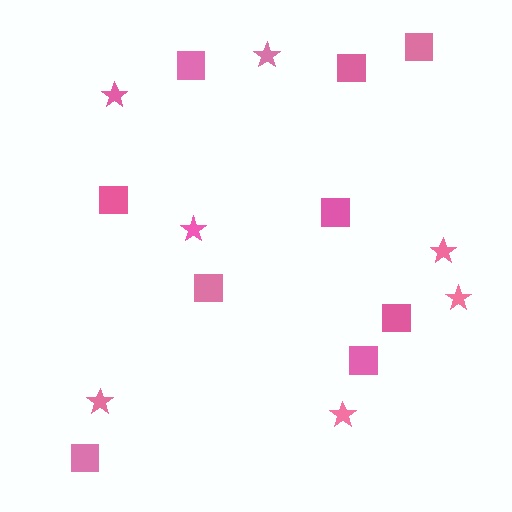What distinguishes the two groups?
There are 2 groups: one group of stars (7) and one group of squares (9).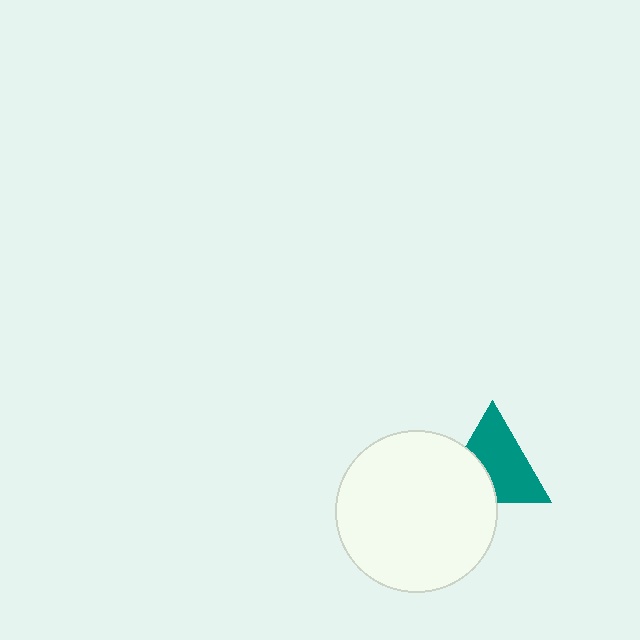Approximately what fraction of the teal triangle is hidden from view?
Roughly 35% of the teal triangle is hidden behind the white circle.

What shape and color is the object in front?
The object in front is a white circle.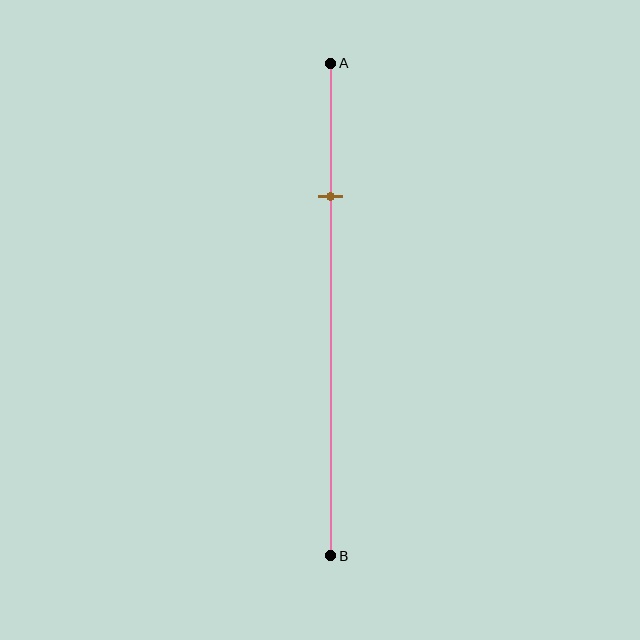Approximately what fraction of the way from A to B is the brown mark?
The brown mark is approximately 25% of the way from A to B.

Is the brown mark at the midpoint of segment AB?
No, the mark is at about 25% from A, not at the 50% midpoint.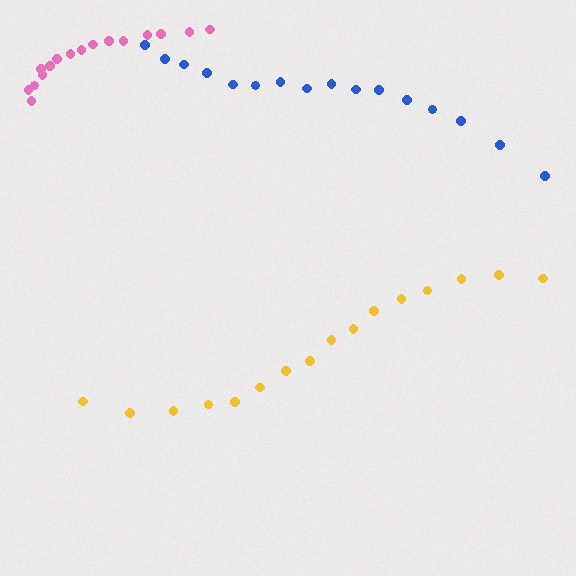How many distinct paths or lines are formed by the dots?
There are 3 distinct paths.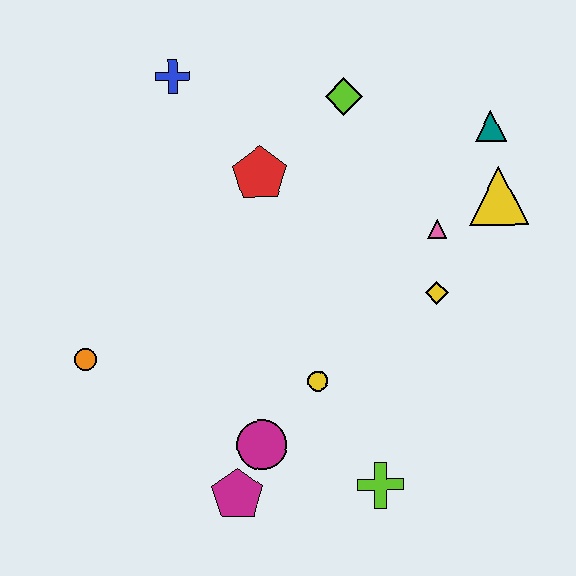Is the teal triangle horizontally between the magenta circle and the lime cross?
No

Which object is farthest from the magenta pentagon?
The teal triangle is farthest from the magenta pentagon.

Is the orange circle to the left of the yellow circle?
Yes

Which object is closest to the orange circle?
The magenta circle is closest to the orange circle.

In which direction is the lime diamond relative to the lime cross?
The lime diamond is above the lime cross.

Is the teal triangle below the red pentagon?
No